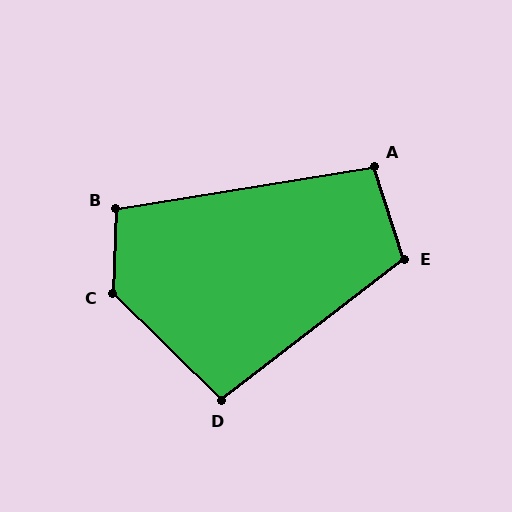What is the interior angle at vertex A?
Approximately 99 degrees (obtuse).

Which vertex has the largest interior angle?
C, at approximately 132 degrees.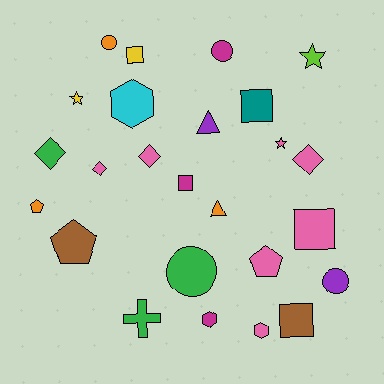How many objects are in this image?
There are 25 objects.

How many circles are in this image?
There are 4 circles.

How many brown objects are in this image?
There are 2 brown objects.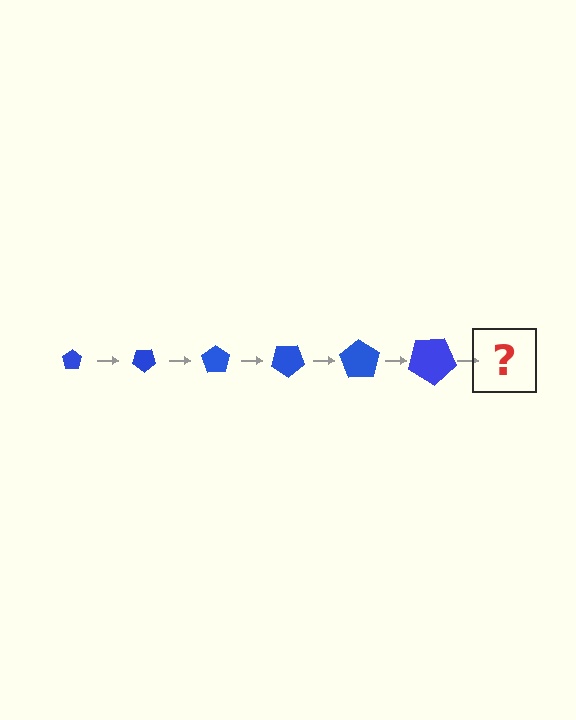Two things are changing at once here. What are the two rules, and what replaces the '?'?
The two rules are that the pentagon grows larger each step and it rotates 35 degrees each step. The '?' should be a pentagon, larger than the previous one and rotated 210 degrees from the start.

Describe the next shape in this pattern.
It should be a pentagon, larger than the previous one and rotated 210 degrees from the start.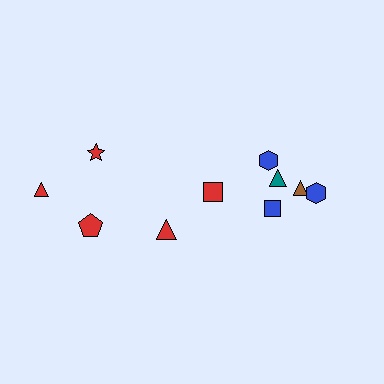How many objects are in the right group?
There are 6 objects.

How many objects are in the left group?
There are 4 objects.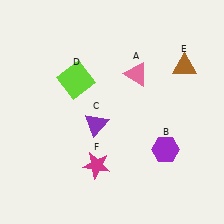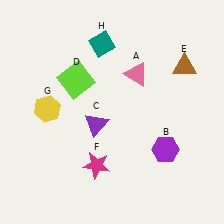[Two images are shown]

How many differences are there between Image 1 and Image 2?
There are 2 differences between the two images.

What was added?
A yellow hexagon (G), a teal diamond (H) were added in Image 2.